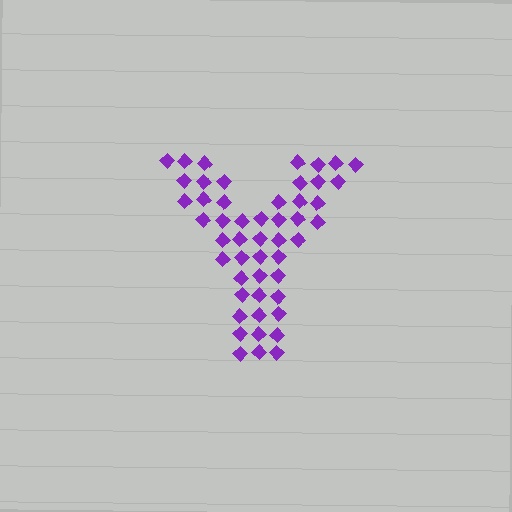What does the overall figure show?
The overall figure shows the letter Y.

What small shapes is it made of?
It is made of small diamonds.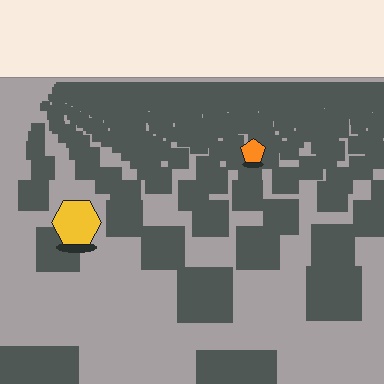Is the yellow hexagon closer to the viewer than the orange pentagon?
Yes. The yellow hexagon is closer — you can tell from the texture gradient: the ground texture is coarser near it.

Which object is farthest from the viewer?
The orange pentagon is farthest from the viewer. It appears smaller and the ground texture around it is denser.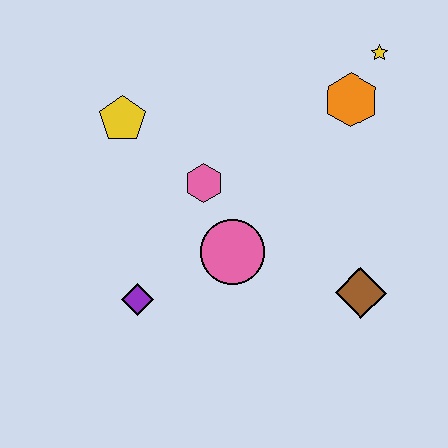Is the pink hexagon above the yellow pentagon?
No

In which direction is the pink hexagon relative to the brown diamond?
The pink hexagon is to the left of the brown diamond.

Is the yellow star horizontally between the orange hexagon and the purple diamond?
No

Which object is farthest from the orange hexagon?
The purple diamond is farthest from the orange hexagon.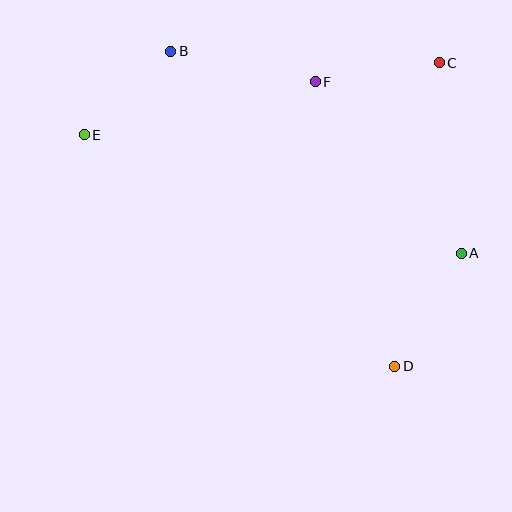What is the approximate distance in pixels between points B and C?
The distance between B and C is approximately 268 pixels.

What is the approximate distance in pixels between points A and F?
The distance between A and F is approximately 225 pixels.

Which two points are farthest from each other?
Points A and E are farthest from each other.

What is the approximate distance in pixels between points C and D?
The distance between C and D is approximately 307 pixels.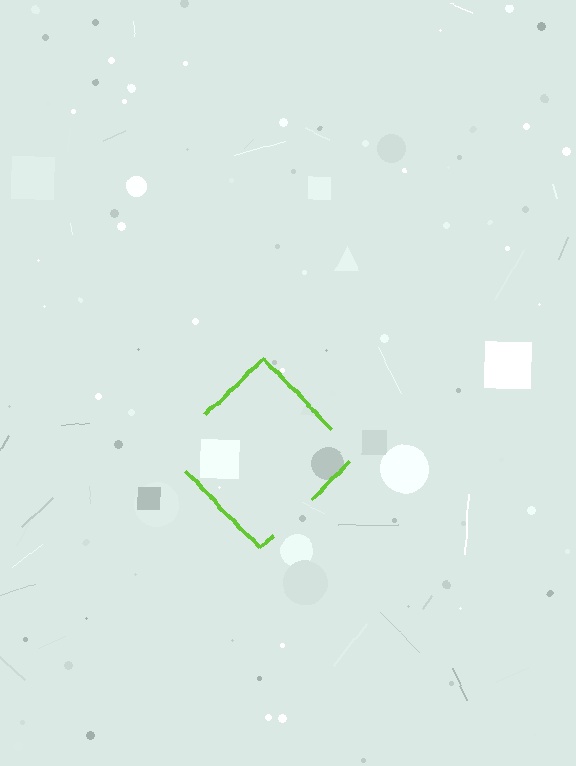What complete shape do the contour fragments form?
The contour fragments form a diamond.